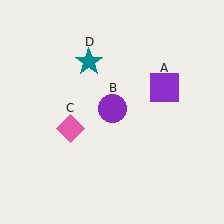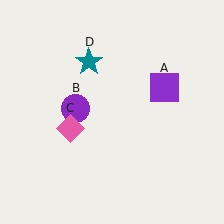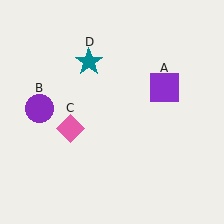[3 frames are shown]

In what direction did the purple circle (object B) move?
The purple circle (object B) moved left.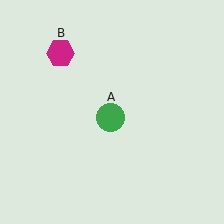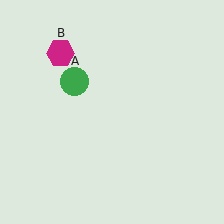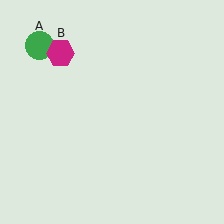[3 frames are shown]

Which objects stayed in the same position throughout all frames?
Magenta hexagon (object B) remained stationary.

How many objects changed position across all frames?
1 object changed position: green circle (object A).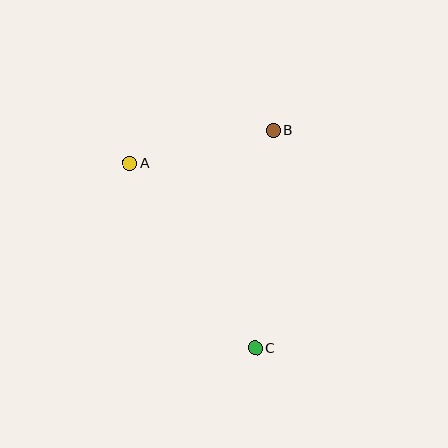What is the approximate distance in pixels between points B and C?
The distance between B and C is approximately 219 pixels.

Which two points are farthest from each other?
Points A and C are farthest from each other.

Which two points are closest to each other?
Points A and B are closest to each other.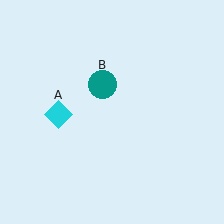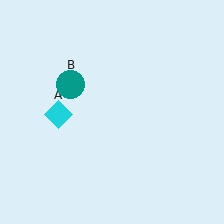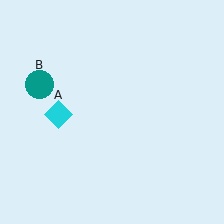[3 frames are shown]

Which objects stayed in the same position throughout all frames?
Cyan diamond (object A) remained stationary.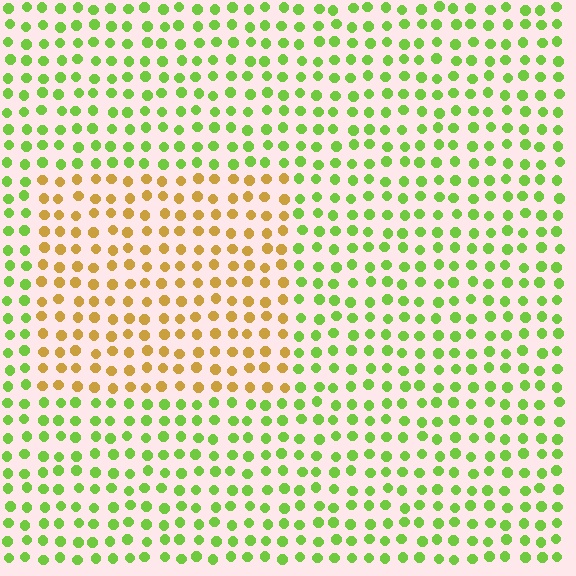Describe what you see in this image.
The image is filled with small lime elements in a uniform arrangement. A rectangle-shaped region is visible where the elements are tinted to a slightly different hue, forming a subtle color boundary.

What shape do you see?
I see a rectangle.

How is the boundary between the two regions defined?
The boundary is defined purely by a slight shift in hue (about 57 degrees). Spacing, size, and orientation are identical on both sides.